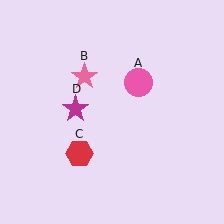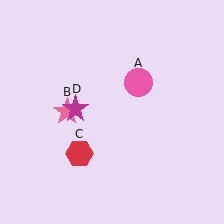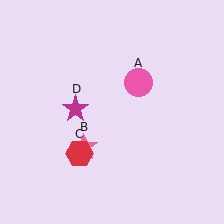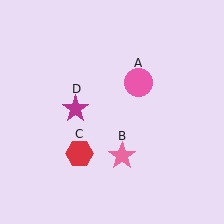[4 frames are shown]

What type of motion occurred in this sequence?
The pink star (object B) rotated counterclockwise around the center of the scene.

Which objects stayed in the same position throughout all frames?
Pink circle (object A) and red hexagon (object C) and magenta star (object D) remained stationary.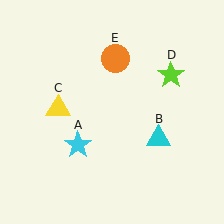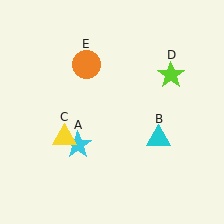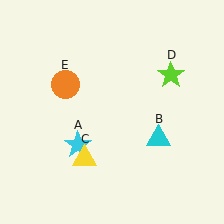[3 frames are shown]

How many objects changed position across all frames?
2 objects changed position: yellow triangle (object C), orange circle (object E).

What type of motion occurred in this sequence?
The yellow triangle (object C), orange circle (object E) rotated counterclockwise around the center of the scene.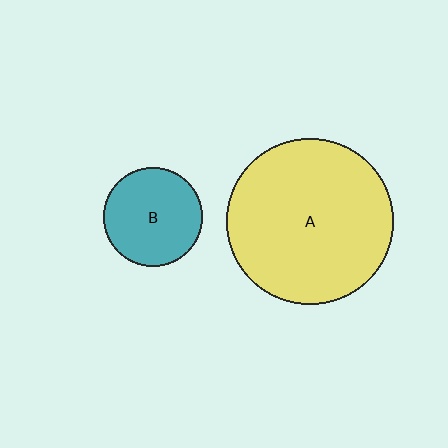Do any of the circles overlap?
No, none of the circles overlap.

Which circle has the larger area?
Circle A (yellow).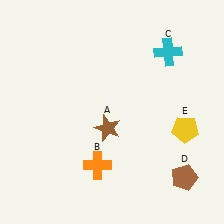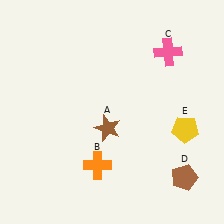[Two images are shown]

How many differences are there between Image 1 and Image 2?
There is 1 difference between the two images.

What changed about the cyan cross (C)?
In Image 1, C is cyan. In Image 2, it changed to pink.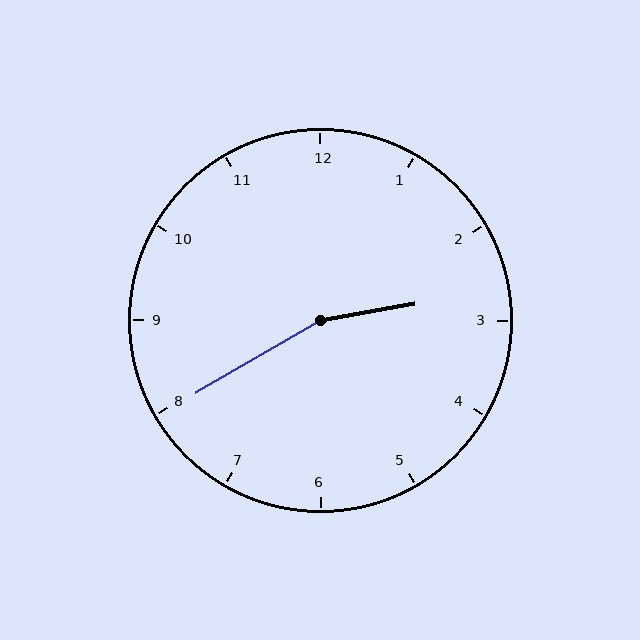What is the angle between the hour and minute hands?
Approximately 160 degrees.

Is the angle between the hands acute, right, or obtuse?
It is obtuse.